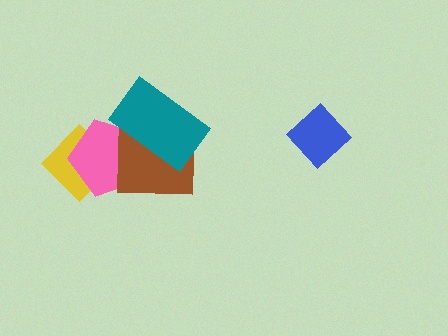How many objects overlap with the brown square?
2 objects overlap with the brown square.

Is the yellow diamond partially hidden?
Yes, it is partially covered by another shape.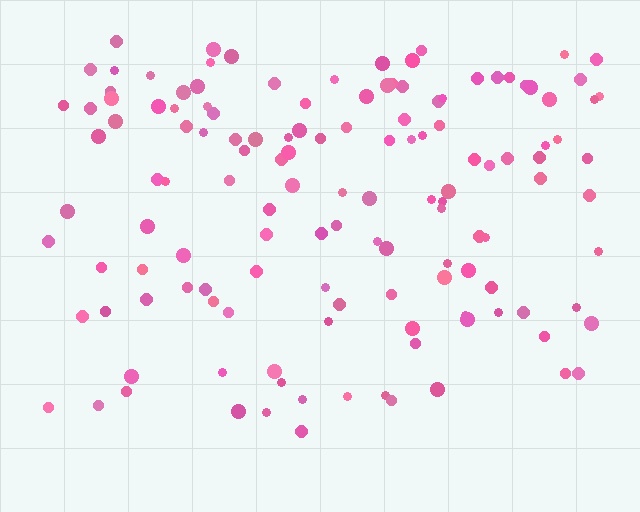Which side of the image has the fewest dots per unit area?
The bottom.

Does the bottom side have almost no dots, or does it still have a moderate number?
Still a moderate number, just noticeably fewer than the top.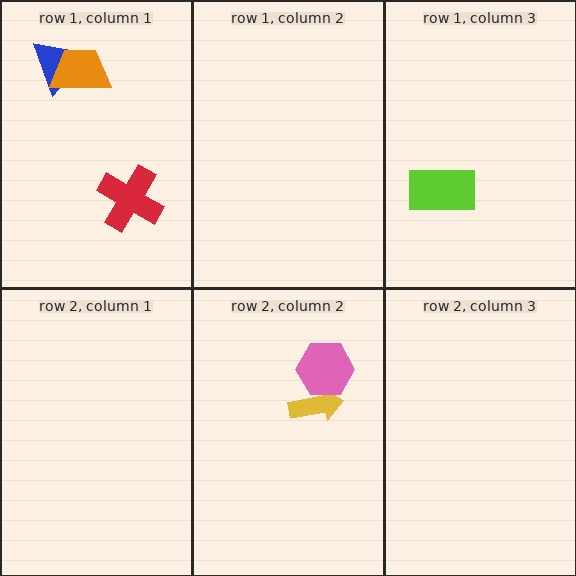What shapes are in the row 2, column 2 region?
The yellow arrow, the pink hexagon.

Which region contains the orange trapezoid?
The row 1, column 1 region.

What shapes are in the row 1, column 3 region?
The lime rectangle.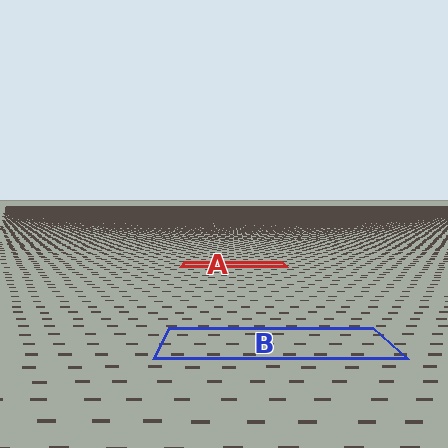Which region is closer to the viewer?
Region B is closer. The texture elements there are larger and more spread out.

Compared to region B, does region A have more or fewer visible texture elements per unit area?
Region A has more texture elements per unit area — they are packed more densely because it is farther away.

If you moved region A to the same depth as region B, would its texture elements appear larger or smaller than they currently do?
They would appear larger. At a closer depth, the same texture elements are projected at a bigger on-screen size.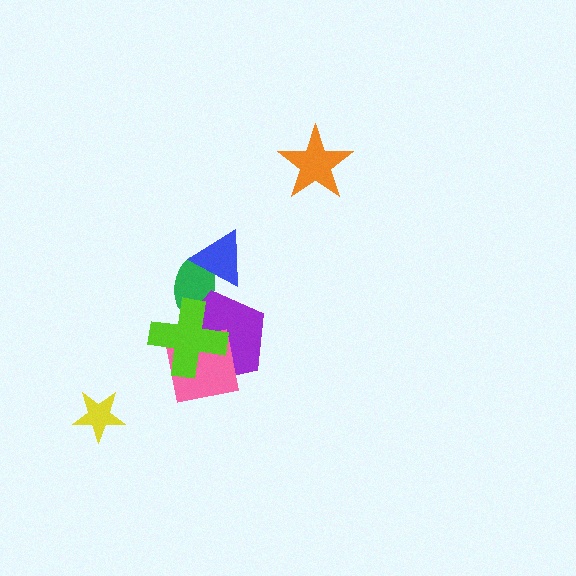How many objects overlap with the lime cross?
3 objects overlap with the lime cross.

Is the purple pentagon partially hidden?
Yes, it is partially covered by another shape.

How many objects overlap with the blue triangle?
1 object overlaps with the blue triangle.